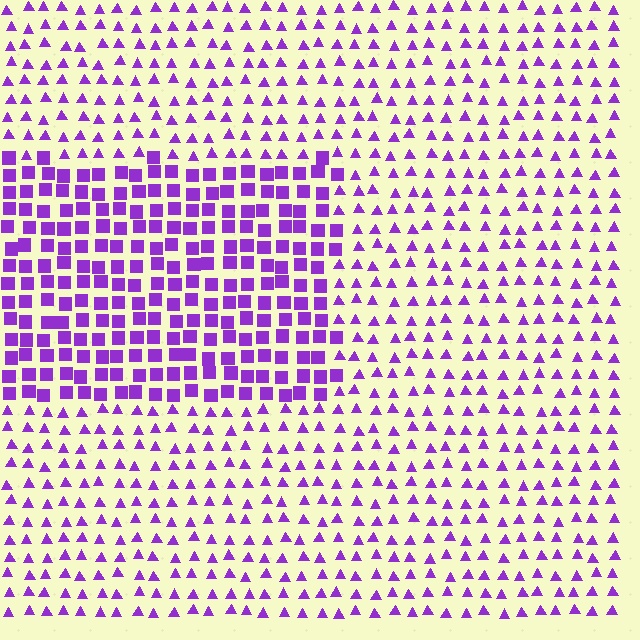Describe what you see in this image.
The image is filled with small purple elements arranged in a uniform grid. A rectangle-shaped region contains squares, while the surrounding area contains triangles. The boundary is defined purely by the change in element shape.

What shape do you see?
I see a rectangle.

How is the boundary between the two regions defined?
The boundary is defined by a change in element shape: squares inside vs. triangles outside. All elements share the same color and spacing.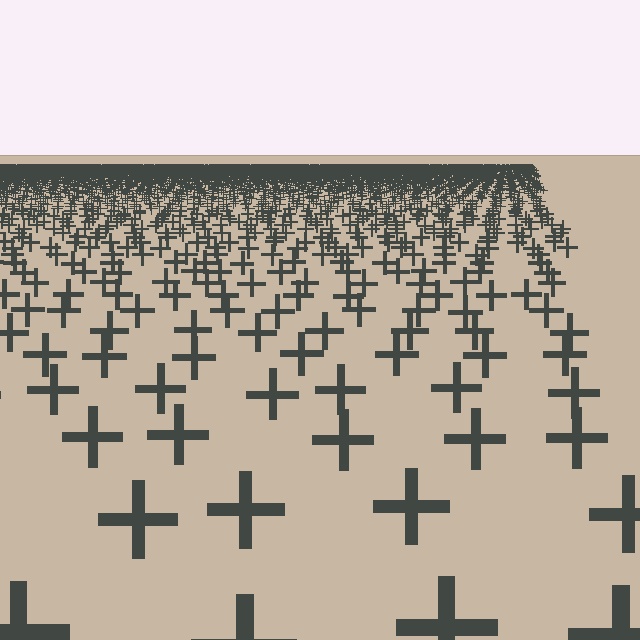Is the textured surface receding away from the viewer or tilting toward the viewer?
The surface is receding away from the viewer. Texture elements get smaller and denser toward the top.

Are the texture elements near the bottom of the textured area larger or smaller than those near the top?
Larger. Near the bottom, elements are closer to the viewer and appear at a bigger on-screen size.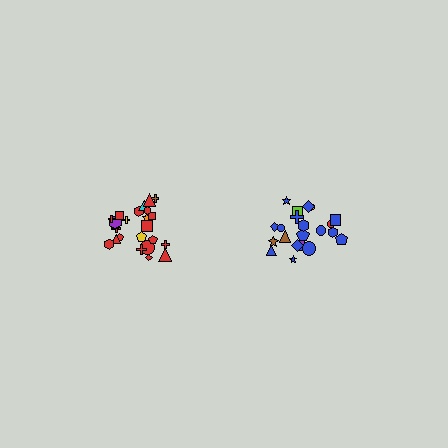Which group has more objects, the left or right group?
The left group.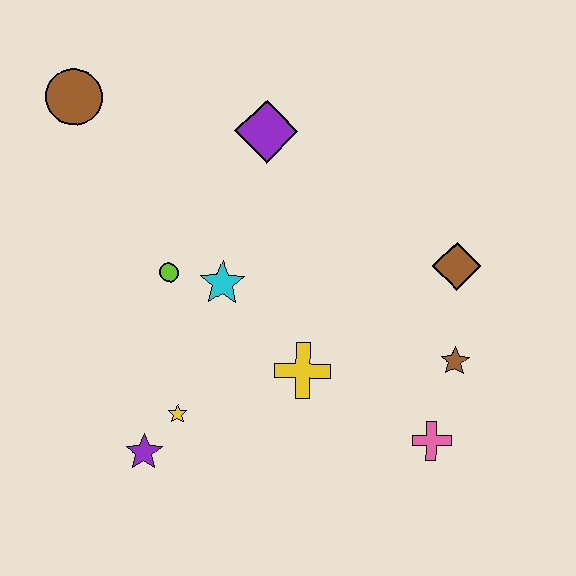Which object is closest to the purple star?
The yellow star is closest to the purple star.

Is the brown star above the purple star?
Yes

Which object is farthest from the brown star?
The brown circle is farthest from the brown star.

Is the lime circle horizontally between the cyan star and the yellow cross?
No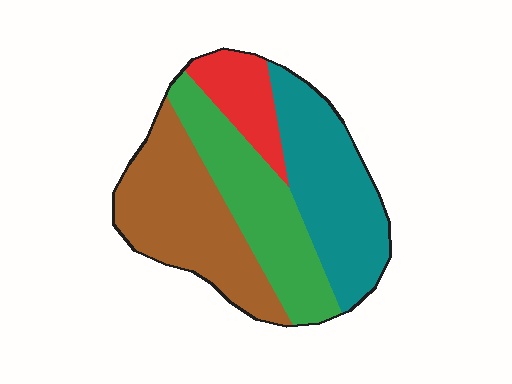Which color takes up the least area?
Red, at roughly 10%.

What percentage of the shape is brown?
Brown covers 31% of the shape.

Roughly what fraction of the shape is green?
Green covers roughly 25% of the shape.